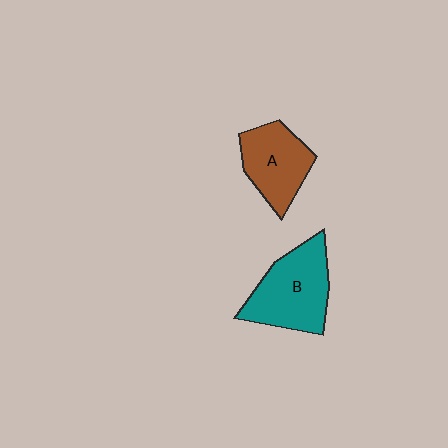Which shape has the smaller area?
Shape A (brown).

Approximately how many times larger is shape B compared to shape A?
Approximately 1.3 times.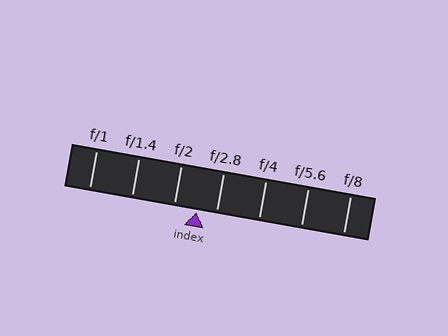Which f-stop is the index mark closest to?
The index mark is closest to f/2.8.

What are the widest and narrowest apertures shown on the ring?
The widest aperture shown is f/1 and the narrowest is f/8.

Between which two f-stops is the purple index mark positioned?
The index mark is between f/2 and f/2.8.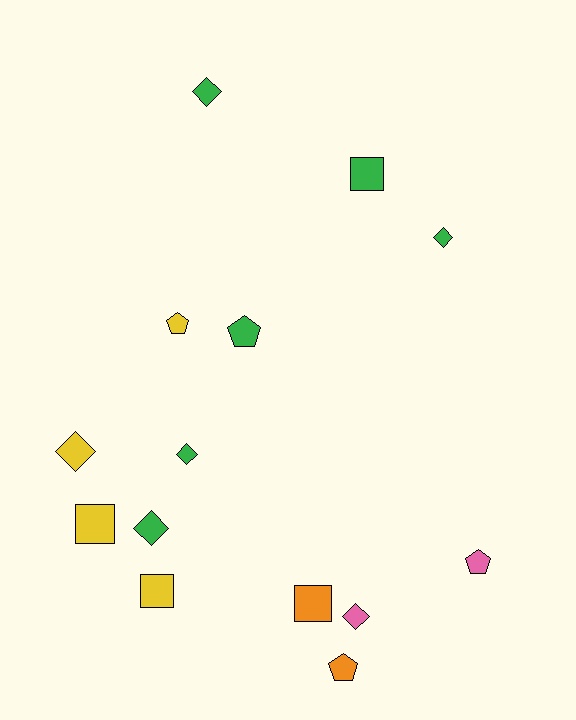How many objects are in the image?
There are 14 objects.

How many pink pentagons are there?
There is 1 pink pentagon.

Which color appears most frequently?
Green, with 6 objects.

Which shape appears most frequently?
Diamond, with 6 objects.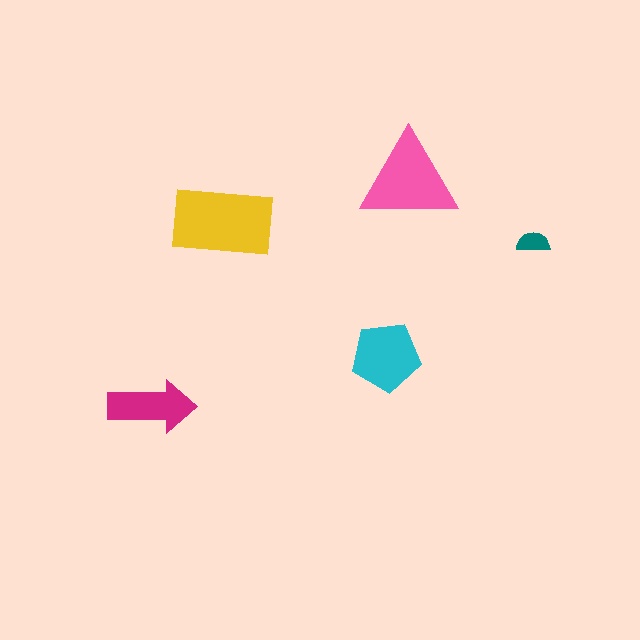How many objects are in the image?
There are 5 objects in the image.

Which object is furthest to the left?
The magenta arrow is leftmost.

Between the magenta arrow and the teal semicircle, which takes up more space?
The magenta arrow.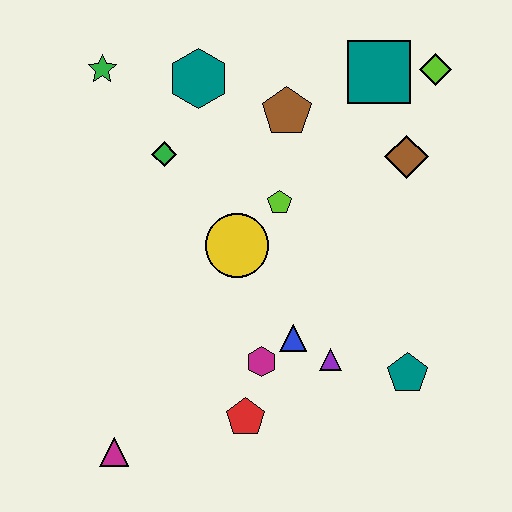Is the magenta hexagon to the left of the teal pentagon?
Yes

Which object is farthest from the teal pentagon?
The green star is farthest from the teal pentagon.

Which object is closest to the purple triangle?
The blue triangle is closest to the purple triangle.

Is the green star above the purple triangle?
Yes